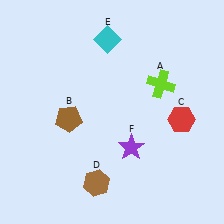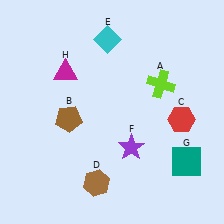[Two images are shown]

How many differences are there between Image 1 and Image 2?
There are 2 differences between the two images.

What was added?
A teal square (G), a magenta triangle (H) were added in Image 2.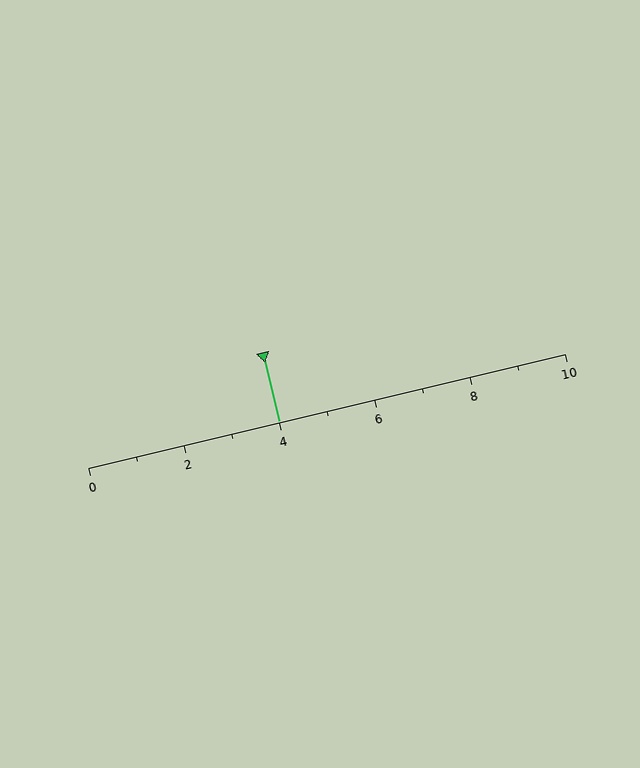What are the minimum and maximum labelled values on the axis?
The axis runs from 0 to 10.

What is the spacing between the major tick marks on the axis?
The major ticks are spaced 2 apart.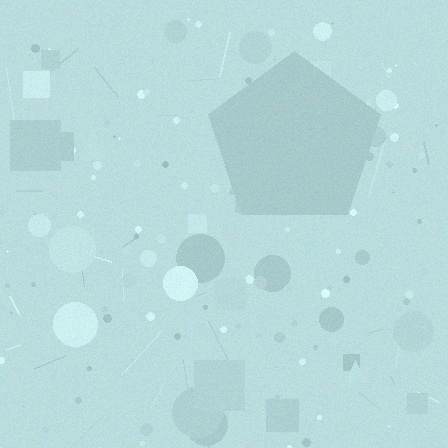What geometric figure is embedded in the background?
A pentagon is embedded in the background.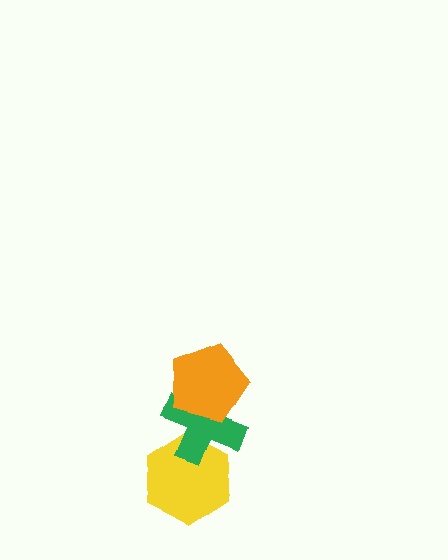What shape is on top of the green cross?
The orange pentagon is on top of the green cross.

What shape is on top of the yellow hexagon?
The green cross is on top of the yellow hexagon.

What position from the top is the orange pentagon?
The orange pentagon is 1st from the top.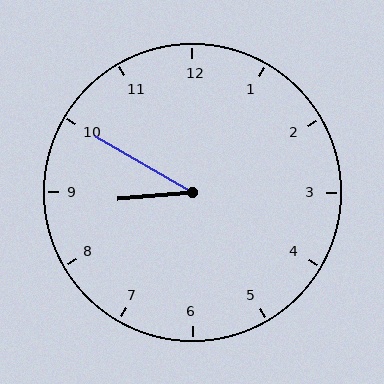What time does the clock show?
8:50.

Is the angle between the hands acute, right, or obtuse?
It is acute.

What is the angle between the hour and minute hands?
Approximately 35 degrees.